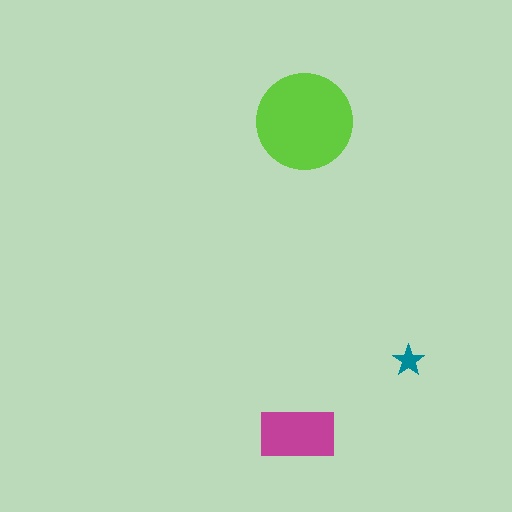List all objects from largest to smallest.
The lime circle, the magenta rectangle, the teal star.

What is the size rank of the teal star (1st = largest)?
3rd.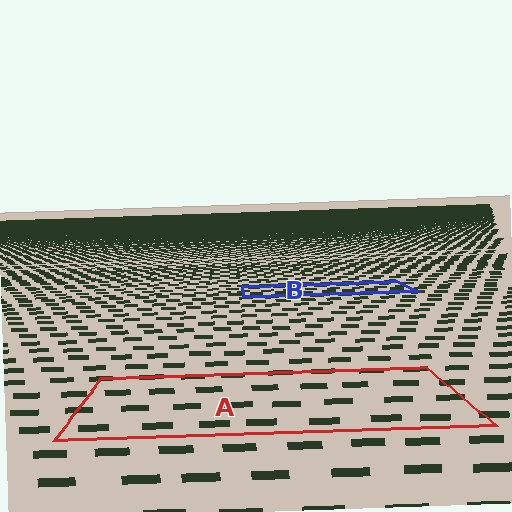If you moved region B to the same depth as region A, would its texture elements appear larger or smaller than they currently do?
They would appear larger. At a closer depth, the same texture elements are projected at a bigger on-screen size.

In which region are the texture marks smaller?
The texture marks are smaller in region B, because it is farther away.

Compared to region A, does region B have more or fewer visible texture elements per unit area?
Region B has more texture elements per unit area — they are packed more densely because it is farther away.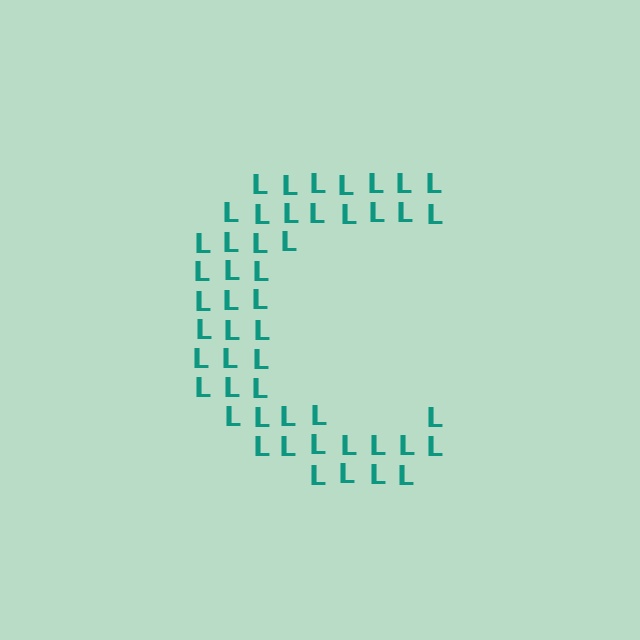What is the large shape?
The large shape is the letter C.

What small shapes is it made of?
It is made of small letter L's.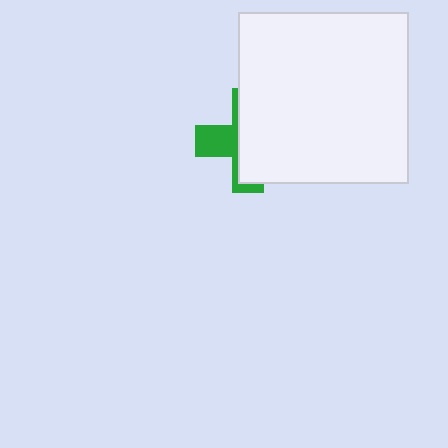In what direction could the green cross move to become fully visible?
The green cross could move left. That would shift it out from behind the white square entirely.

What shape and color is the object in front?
The object in front is a white square.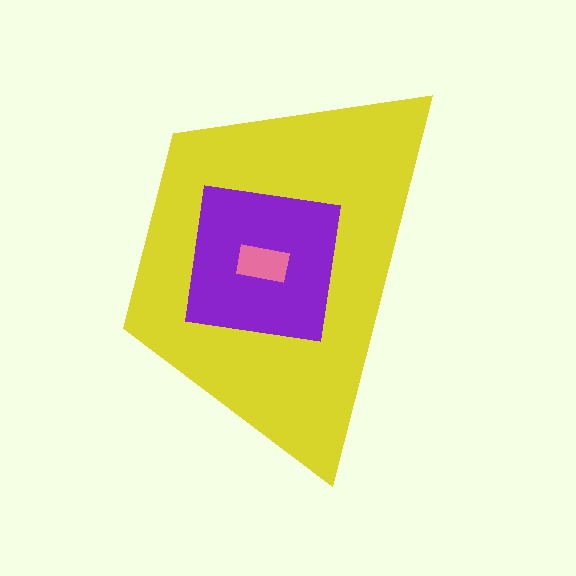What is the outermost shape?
The yellow trapezoid.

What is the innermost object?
The pink rectangle.